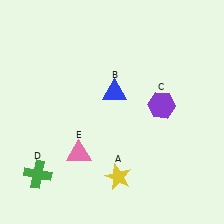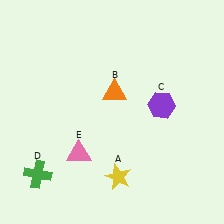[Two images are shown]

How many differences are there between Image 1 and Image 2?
There is 1 difference between the two images.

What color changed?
The triangle (B) changed from blue in Image 1 to orange in Image 2.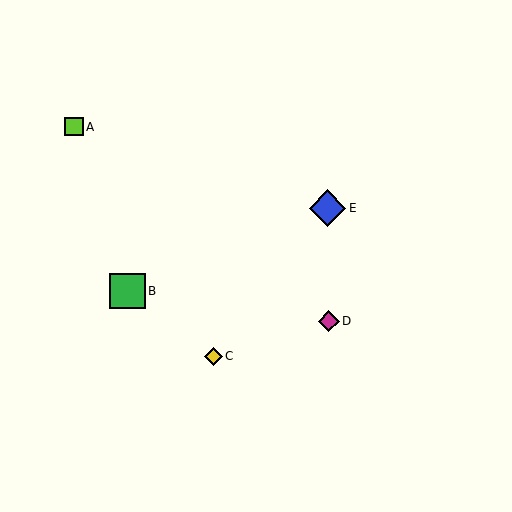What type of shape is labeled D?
Shape D is a magenta diamond.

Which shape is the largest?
The blue diamond (labeled E) is the largest.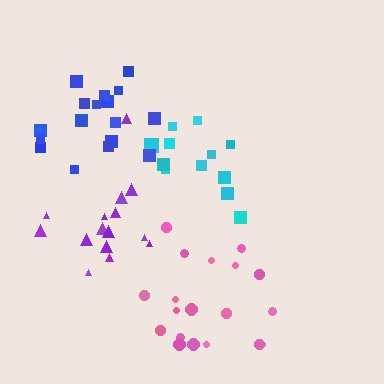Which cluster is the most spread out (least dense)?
Pink.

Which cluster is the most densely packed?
Blue.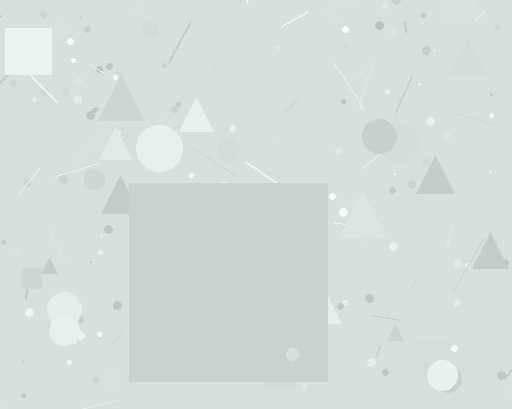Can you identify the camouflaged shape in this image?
The camouflaged shape is a square.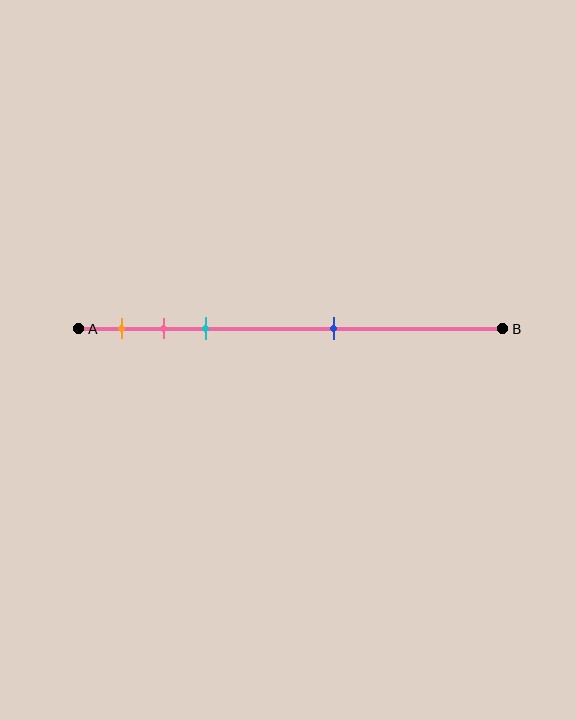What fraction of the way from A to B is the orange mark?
The orange mark is approximately 10% (0.1) of the way from A to B.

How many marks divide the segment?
There are 4 marks dividing the segment.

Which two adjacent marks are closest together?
The pink and cyan marks are the closest adjacent pair.